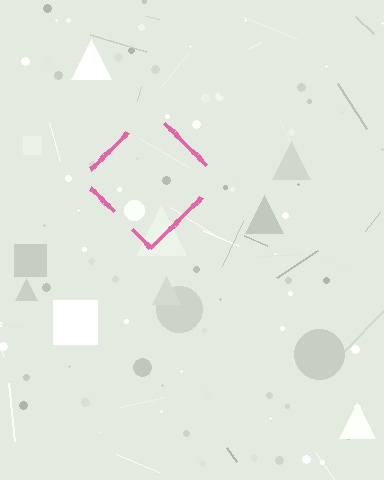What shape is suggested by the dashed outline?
The dashed outline suggests a diamond.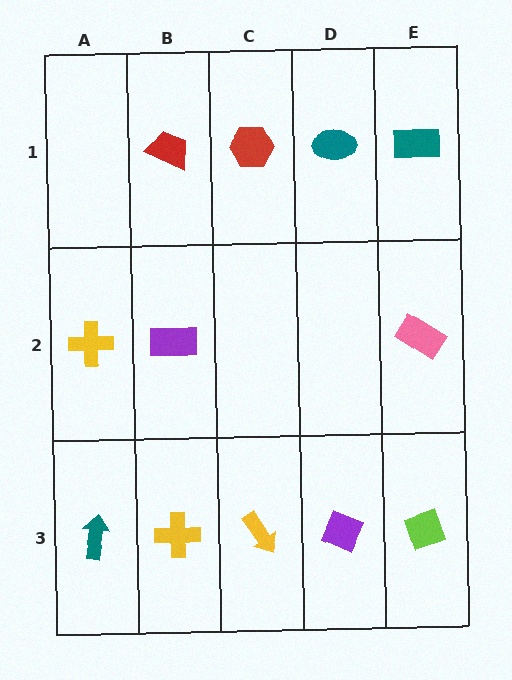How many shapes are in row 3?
5 shapes.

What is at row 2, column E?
A pink rectangle.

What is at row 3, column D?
A purple diamond.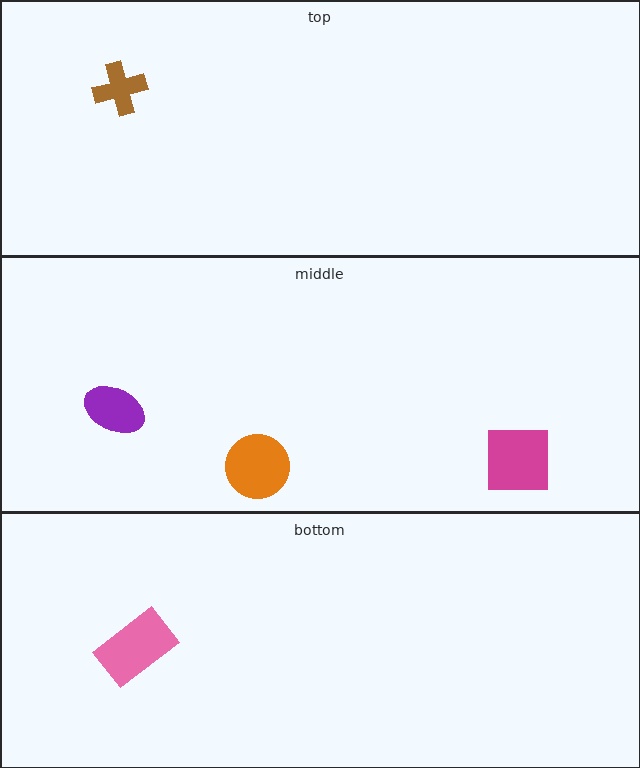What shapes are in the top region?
The brown cross.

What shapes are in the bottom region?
The pink rectangle.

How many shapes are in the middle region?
3.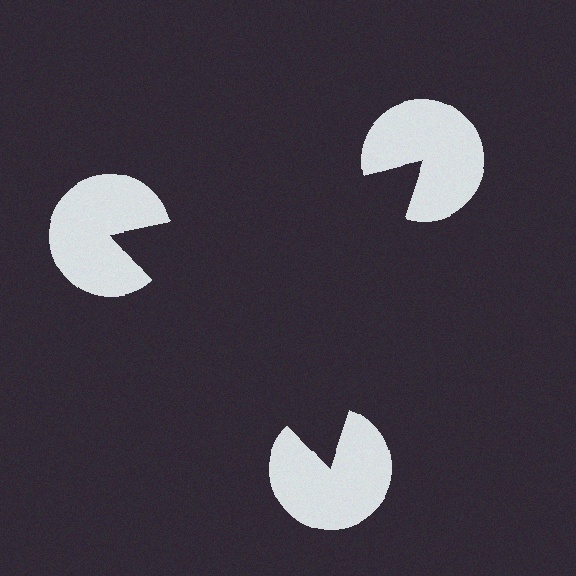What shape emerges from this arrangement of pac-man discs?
An illusory triangle — its edges are inferred from the aligned wedge cuts in the pac-man discs, not physically drawn.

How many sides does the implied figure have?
3 sides.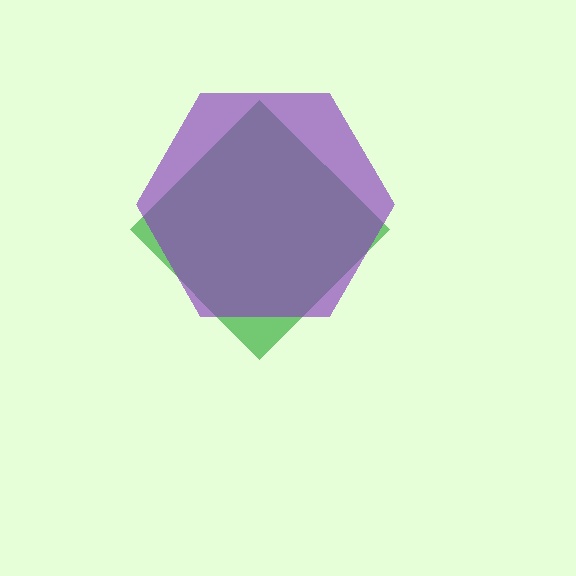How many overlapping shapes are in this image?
There are 2 overlapping shapes in the image.